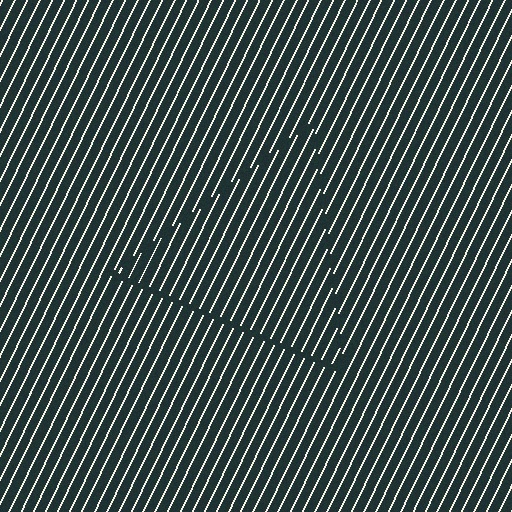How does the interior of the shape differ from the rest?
The interior of the shape contains the same grating, shifted by half a period — the contour is defined by the phase discontinuity where line-ends from the inner and outer gratings abut.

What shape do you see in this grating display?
An illusory triangle. The interior of the shape contains the same grating, shifted by half a period — the contour is defined by the phase discontinuity where line-ends from the inner and outer gratings abut.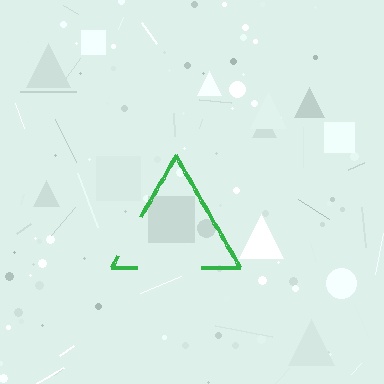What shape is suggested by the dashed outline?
The dashed outline suggests a triangle.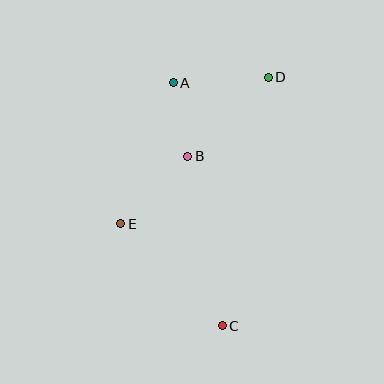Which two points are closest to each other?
Points A and B are closest to each other.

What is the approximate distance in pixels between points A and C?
The distance between A and C is approximately 248 pixels.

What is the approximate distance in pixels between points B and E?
The distance between B and E is approximately 96 pixels.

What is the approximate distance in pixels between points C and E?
The distance between C and E is approximately 144 pixels.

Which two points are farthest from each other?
Points C and D are farthest from each other.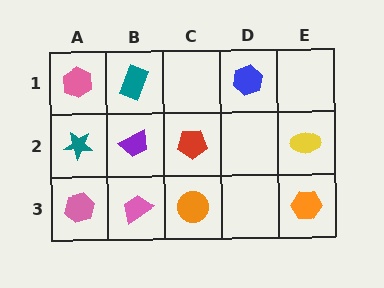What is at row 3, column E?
An orange hexagon.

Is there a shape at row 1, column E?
No, that cell is empty.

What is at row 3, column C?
An orange circle.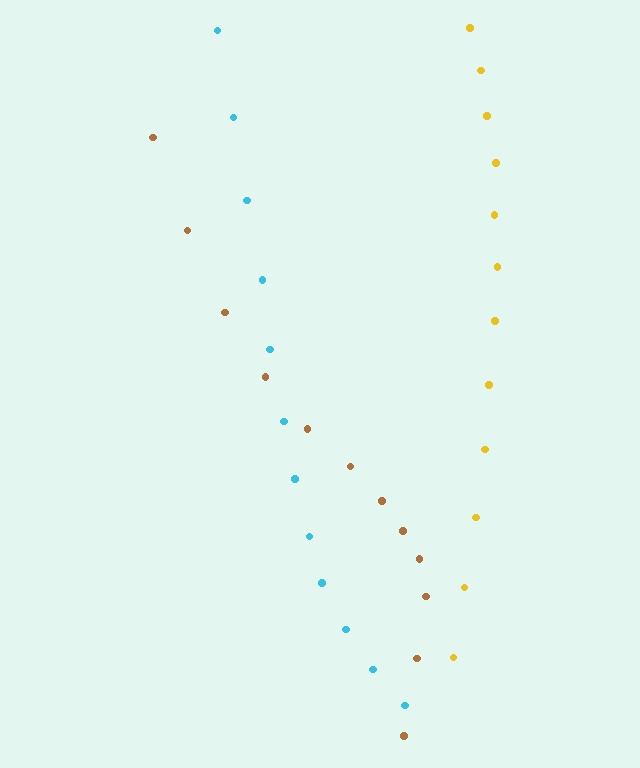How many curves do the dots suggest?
There are 3 distinct paths.